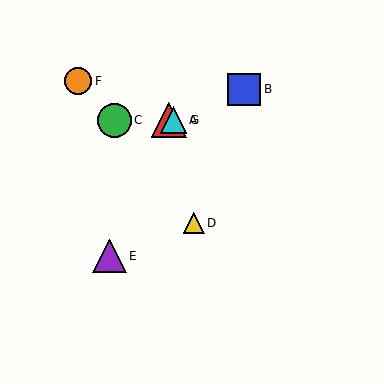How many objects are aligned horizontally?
3 objects (A, C, G) are aligned horizontally.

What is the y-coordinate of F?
Object F is at y≈81.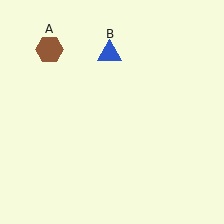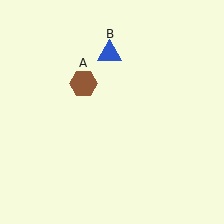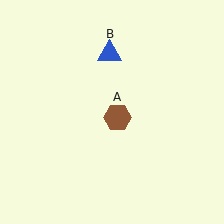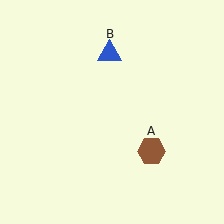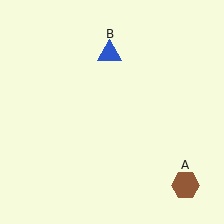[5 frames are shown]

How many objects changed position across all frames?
1 object changed position: brown hexagon (object A).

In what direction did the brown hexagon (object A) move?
The brown hexagon (object A) moved down and to the right.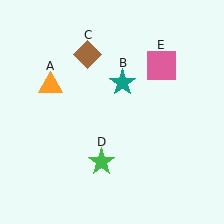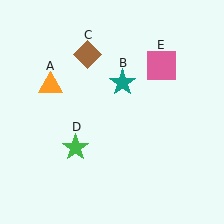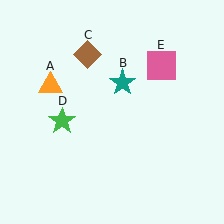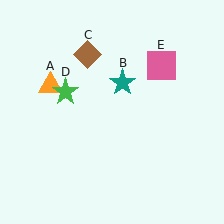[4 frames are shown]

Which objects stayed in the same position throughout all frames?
Orange triangle (object A) and teal star (object B) and brown diamond (object C) and pink square (object E) remained stationary.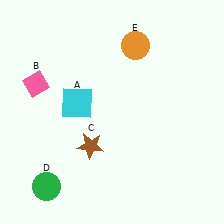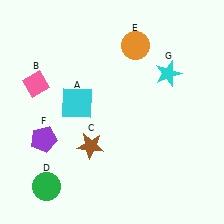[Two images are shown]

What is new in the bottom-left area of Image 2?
A purple pentagon (F) was added in the bottom-left area of Image 2.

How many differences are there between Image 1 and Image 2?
There are 2 differences between the two images.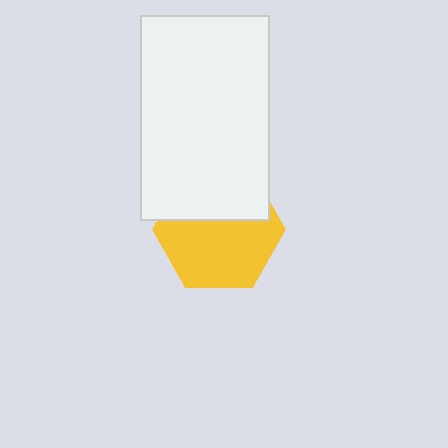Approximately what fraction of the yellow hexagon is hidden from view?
Roughly 40% of the yellow hexagon is hidden behind the white rectangle.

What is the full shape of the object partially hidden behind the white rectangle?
The partially hidden object is a yellow hexagon.